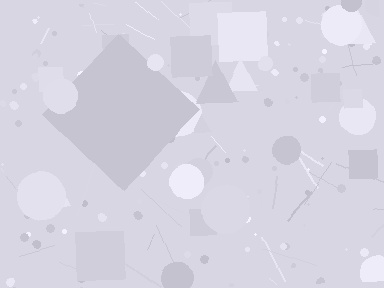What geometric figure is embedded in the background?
A diamond is embedded in the background.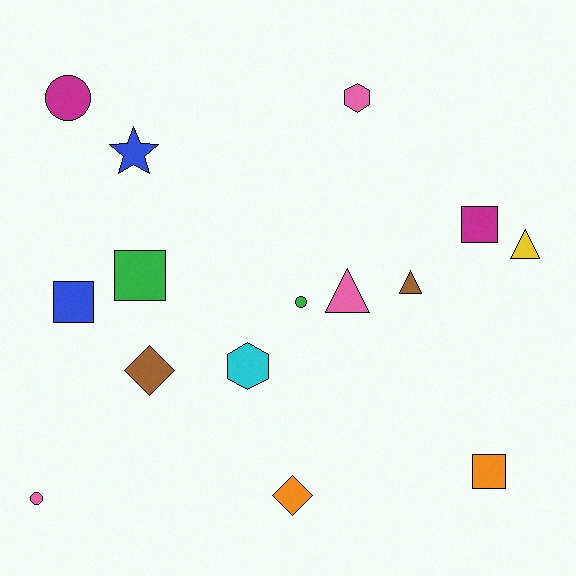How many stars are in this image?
There is 1 star.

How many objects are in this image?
There are 15 objects.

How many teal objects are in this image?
There are no teal objects.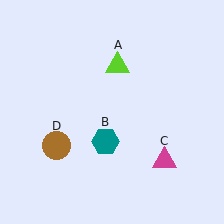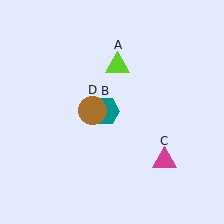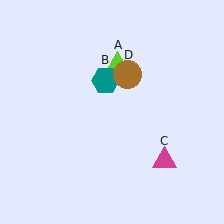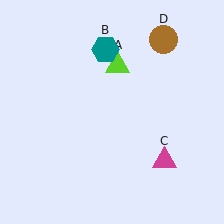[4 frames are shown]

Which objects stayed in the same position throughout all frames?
Lime triangle (object A) and magenta triangle (object C) remained stationary.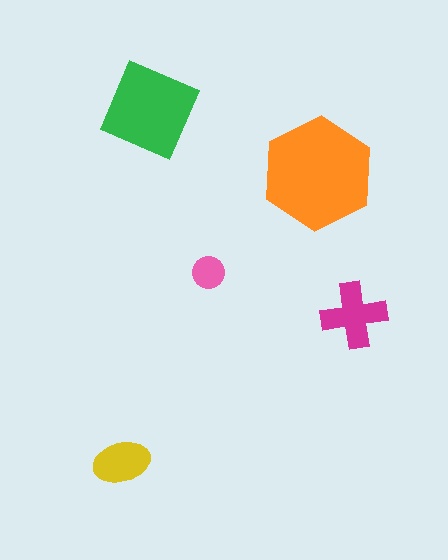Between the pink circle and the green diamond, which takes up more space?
The green diamond.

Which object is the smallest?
The pink circle.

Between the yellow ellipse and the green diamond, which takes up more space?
The green diamond.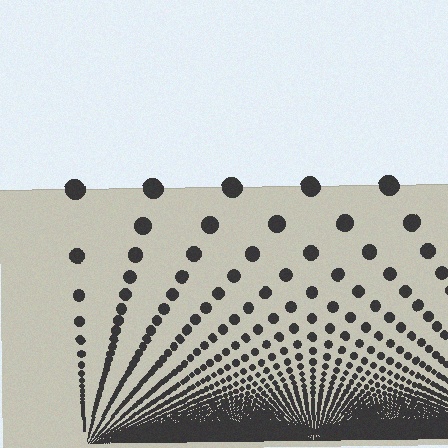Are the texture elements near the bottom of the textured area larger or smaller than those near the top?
Smaller. The gradient is inverted — elements near the bottom are smaller and denser.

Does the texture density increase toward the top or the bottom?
Density increases toward the bottom.